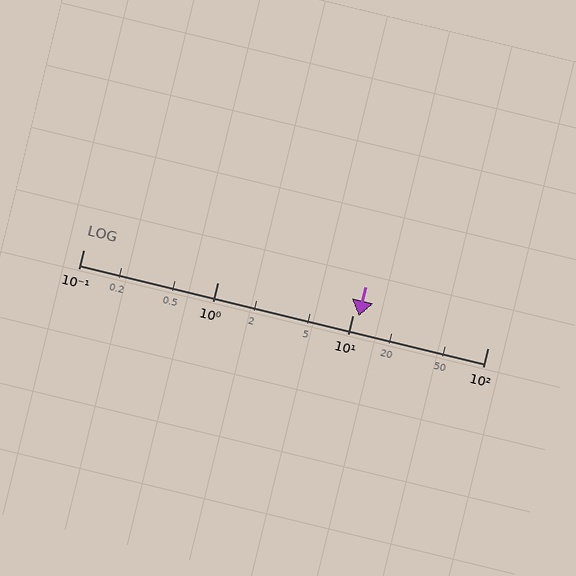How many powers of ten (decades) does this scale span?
The scale spans 3 decades, from 0.1 to 100.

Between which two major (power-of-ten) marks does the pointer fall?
The pointer is between 10 and 100.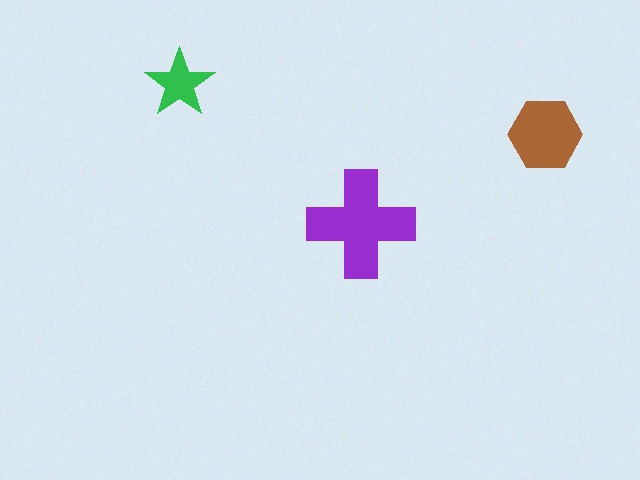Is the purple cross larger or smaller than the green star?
Larger.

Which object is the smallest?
The green star.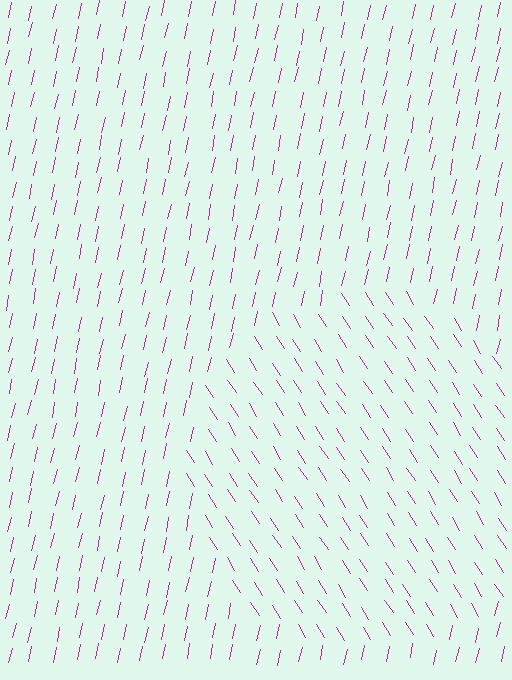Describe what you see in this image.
The image is filled with small magenta line segments. A circle region in the image has lines oriented differently from the surrounding lines, creating a visible texture boundary.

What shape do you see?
I see a circle.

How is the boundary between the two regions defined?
The boundary is defined purely by a change in line orientation (approximately 45 degrees difference). All lines are the same color and thickness.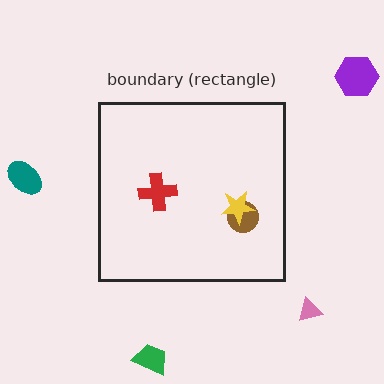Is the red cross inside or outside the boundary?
Inside.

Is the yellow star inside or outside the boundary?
Inside.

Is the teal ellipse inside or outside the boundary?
Outside.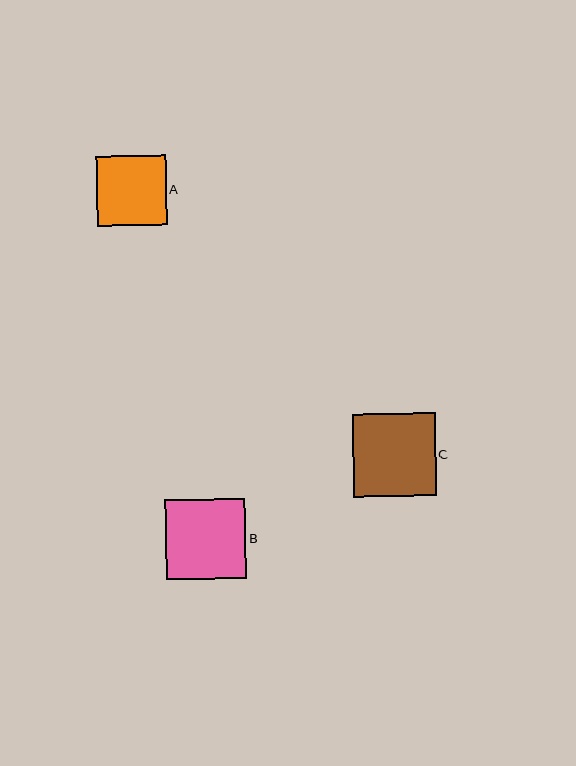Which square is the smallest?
Square A is the smallest with a size of approximately 70 pixels.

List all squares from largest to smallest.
From largest to smallest: C, B, A.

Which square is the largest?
Square C is the largest with a size of approximately 83 pixels.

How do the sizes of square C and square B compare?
Square C and square B are approximately the same size.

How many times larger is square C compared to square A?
Square C is approximately 1.2 times the size of square A.